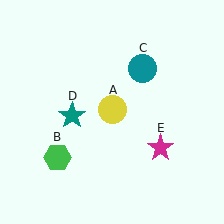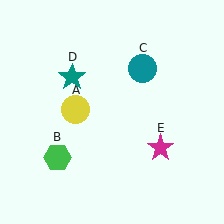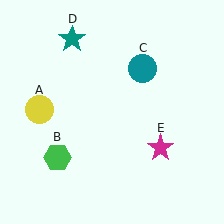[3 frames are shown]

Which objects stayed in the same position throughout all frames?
Green hexagon (object B) and teal circle (object C) and magenta star (object E) remained stationary.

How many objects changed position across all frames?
2 objects changed position: yellow circle (object A), teal star (object D).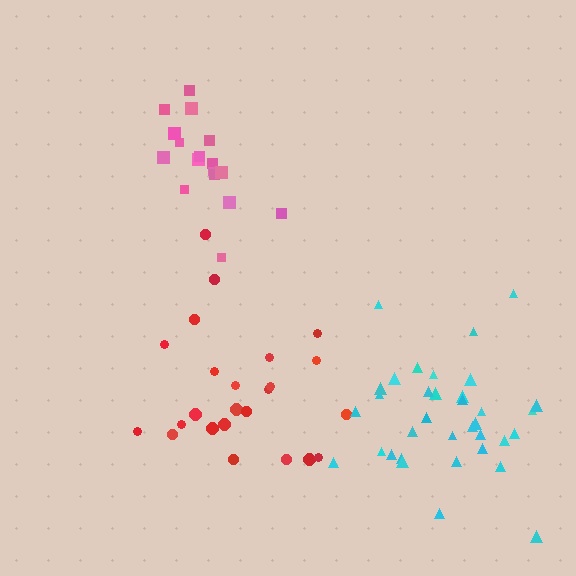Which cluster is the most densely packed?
Pink.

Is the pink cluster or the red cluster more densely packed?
Pink.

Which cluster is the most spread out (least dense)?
Red.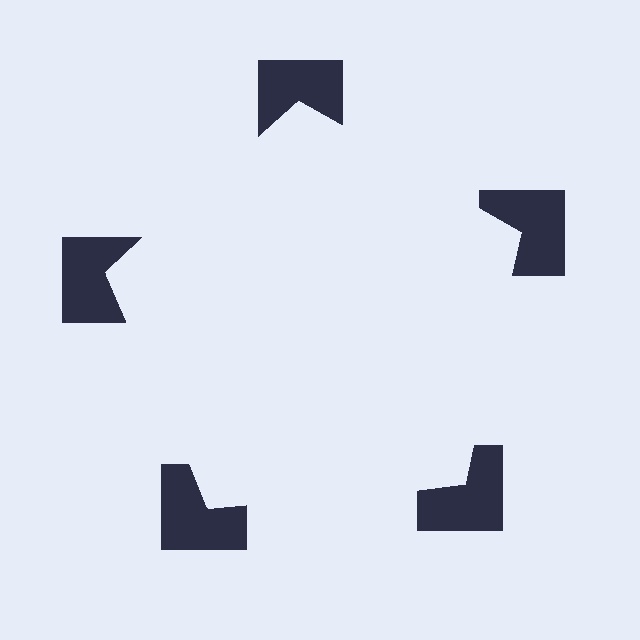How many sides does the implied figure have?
5 sides.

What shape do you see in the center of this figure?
An illusory pentagon — its edges are inferred from the aligned wedge cuts in the notched squares, not physically drawn.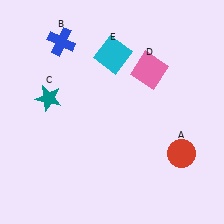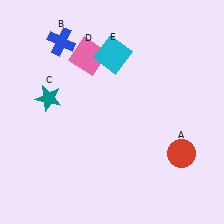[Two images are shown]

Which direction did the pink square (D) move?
The pink square (D) moved left.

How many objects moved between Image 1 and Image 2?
1 object moved between the two images.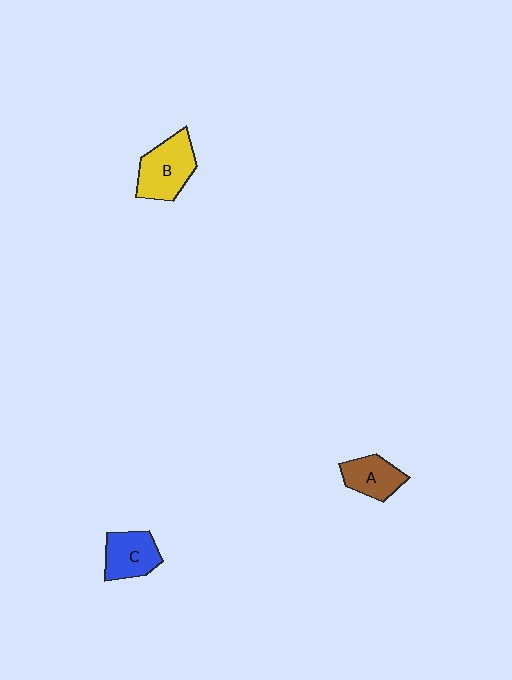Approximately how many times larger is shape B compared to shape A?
Approximately 1.4 times.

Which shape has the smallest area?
Shape A (brown).